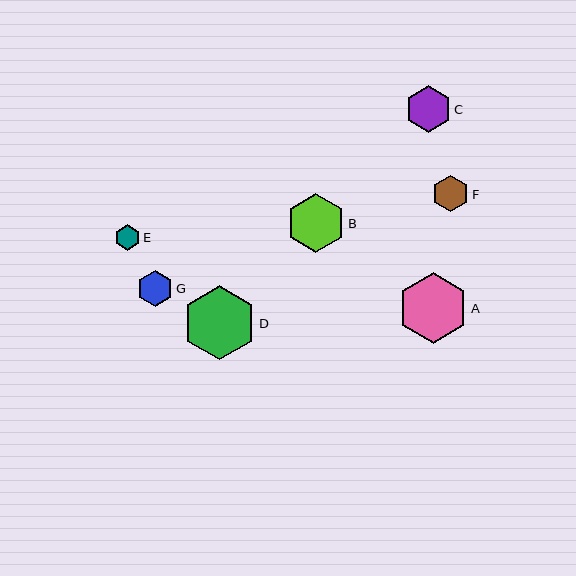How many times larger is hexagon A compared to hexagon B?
Hexagon A is approximately 1.2 times the size of hexagon B.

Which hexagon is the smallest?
Hexagon E is the smallest with a size of approximately 26 pixels.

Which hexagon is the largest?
Hexagon D is the largest with a size of approximately 74 pixels.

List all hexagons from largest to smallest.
From largest to smallest: D, A, B, C, F, G, E.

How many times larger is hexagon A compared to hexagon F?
Hexagon A is approximately 2.0 times the size of hexagon F.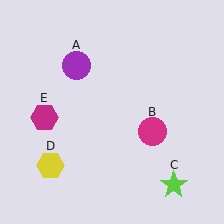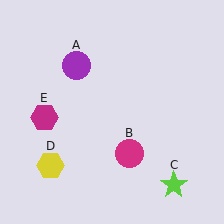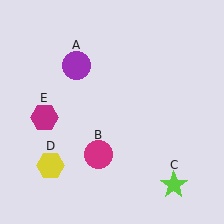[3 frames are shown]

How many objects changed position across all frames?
1 object changed position: magenta circle (object B).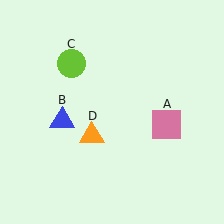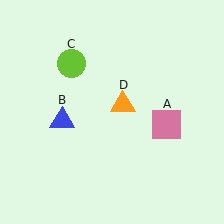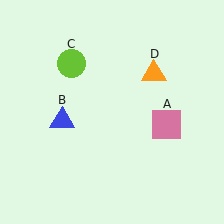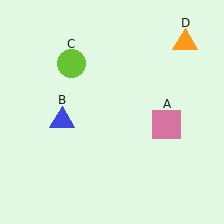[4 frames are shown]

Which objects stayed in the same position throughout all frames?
Pink square (object A) and blue triangle (object B) and lime circle (object C) remained stationary.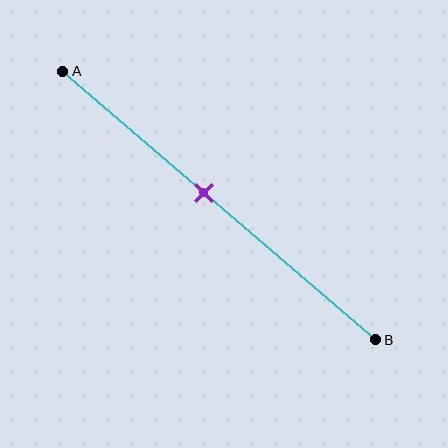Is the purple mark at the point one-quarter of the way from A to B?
No, the mark is at about 45% from A, not at the 25% one-quarter point.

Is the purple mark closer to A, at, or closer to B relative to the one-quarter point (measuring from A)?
The purple mark is closer to point B than the one-quarter point of segment AB.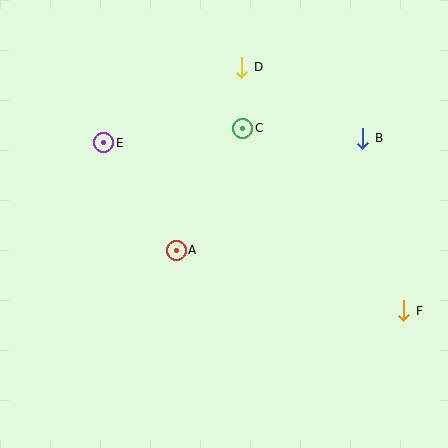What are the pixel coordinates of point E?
Point E is at (104, 143).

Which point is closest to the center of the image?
Point A at (176, 250) is closest to the center.